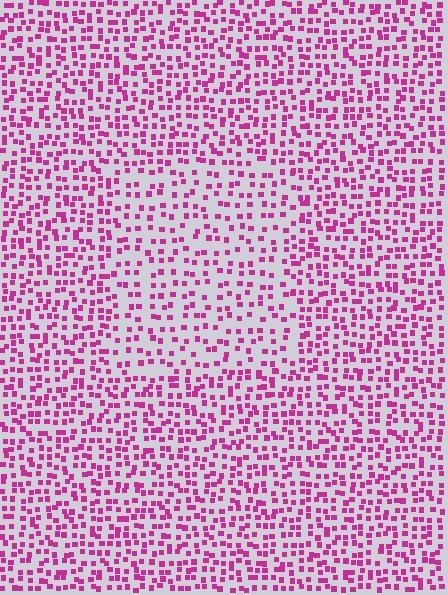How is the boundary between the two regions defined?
The boundary is defined by a change in element density (approximately 1.6x ratio). All elements are the same color, size, and shape.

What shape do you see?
I see a rectangle.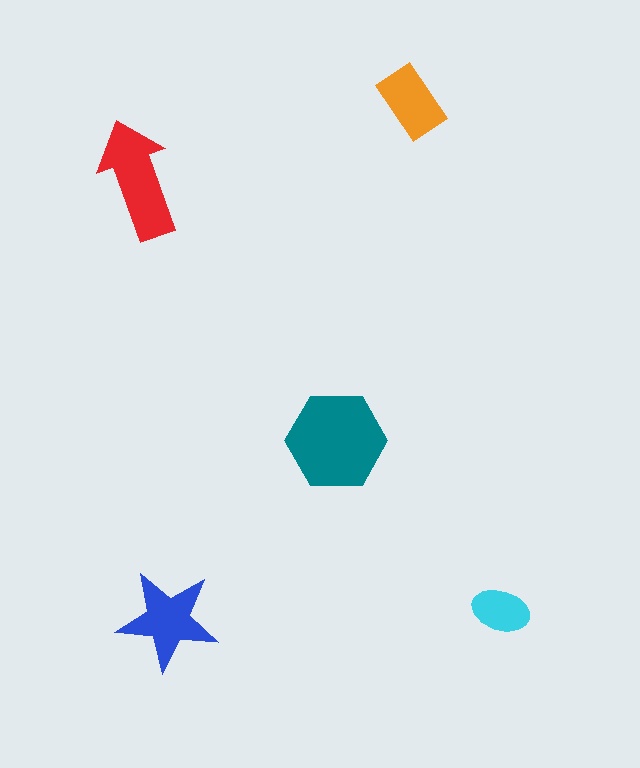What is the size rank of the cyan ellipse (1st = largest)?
5th.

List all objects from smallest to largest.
The cyan ellipse, the orange rectangle, the blue star, the red arrow, the teal hexagon.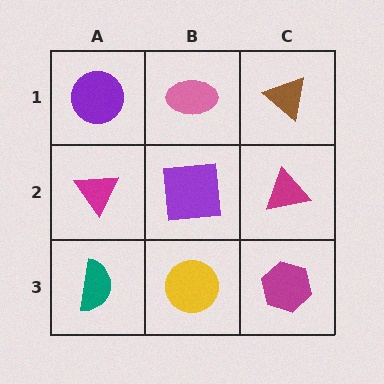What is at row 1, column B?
A pink ellipse.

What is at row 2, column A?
A magenta triangle.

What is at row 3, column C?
A magenta hexagon.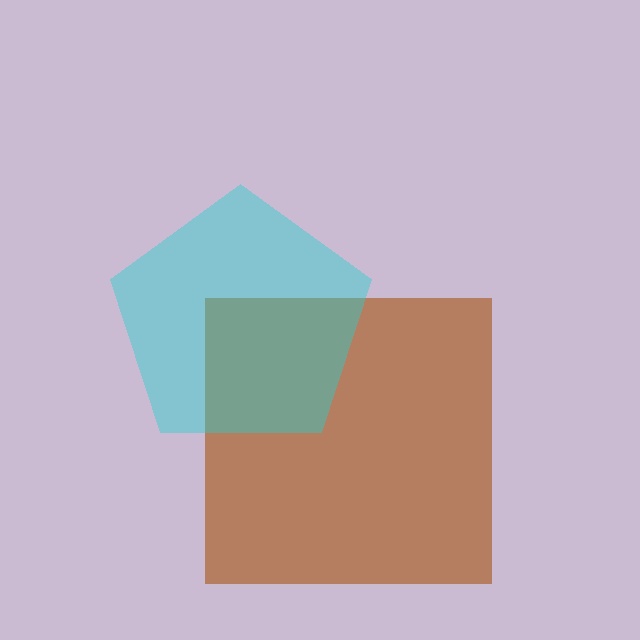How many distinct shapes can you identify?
There are 2 distinct shapes: a brown square, a cyan pentagon.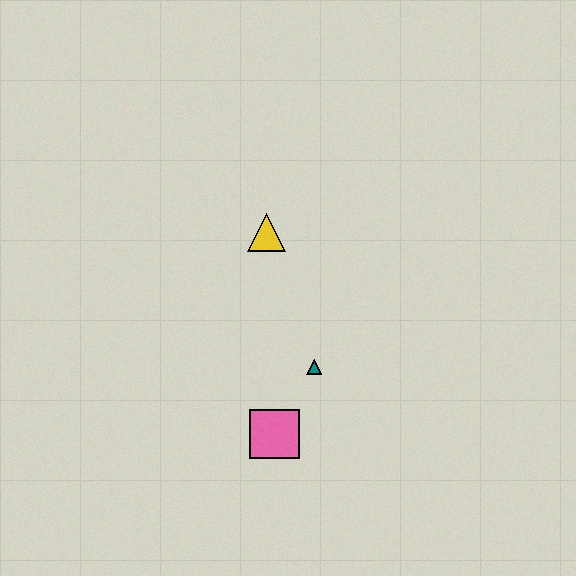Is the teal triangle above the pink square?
Yes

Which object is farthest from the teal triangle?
The yellow triangle is farthest from the teal triangle.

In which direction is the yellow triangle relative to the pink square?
The yellow triangle is above the pink square.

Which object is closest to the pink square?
The teal triangle is closest to the pink square.